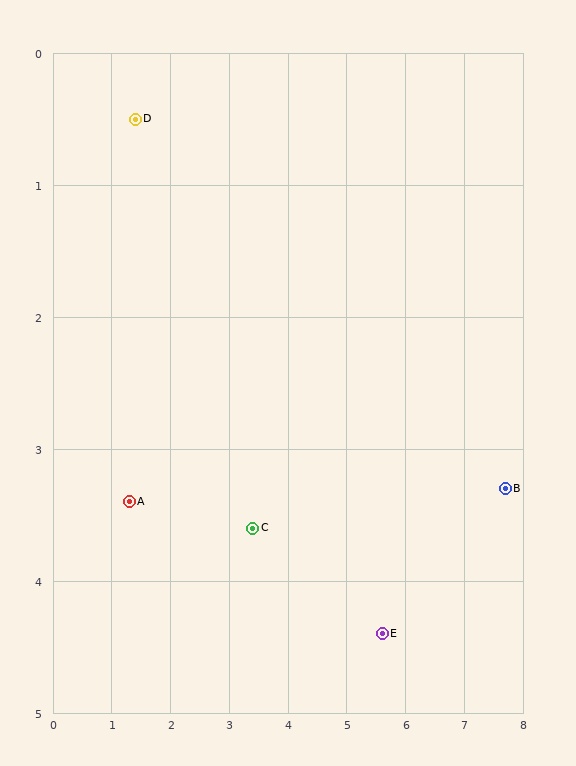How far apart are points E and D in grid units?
Points E and D are about 5.7 grid units apart.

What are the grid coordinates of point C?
Point C is at approximately (3.4, 3.6).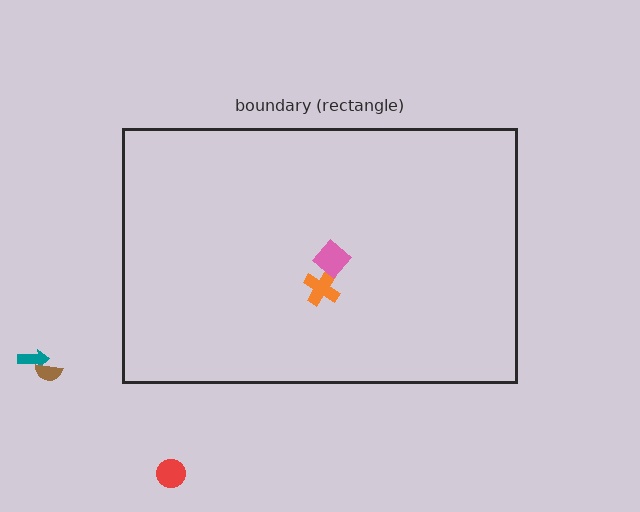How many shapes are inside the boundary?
2 inside, 3 outside.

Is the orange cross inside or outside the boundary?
Inside.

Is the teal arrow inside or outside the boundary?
Outside.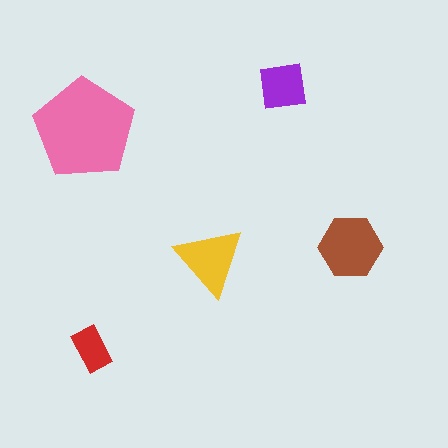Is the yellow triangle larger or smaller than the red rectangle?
Larger.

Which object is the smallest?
The red rectangle.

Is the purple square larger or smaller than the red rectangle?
Larger.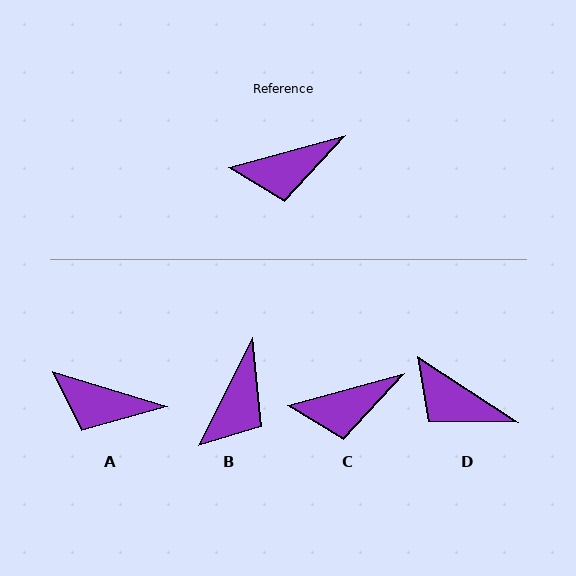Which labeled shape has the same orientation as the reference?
C.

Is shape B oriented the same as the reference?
No, it is off by about 48 degrees.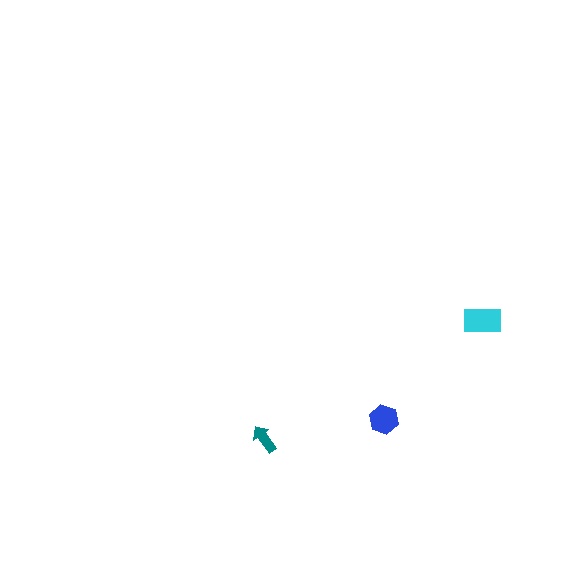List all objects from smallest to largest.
The teal arrow, the blue hexagon, the cyan rectangle.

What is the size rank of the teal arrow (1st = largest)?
3rd.